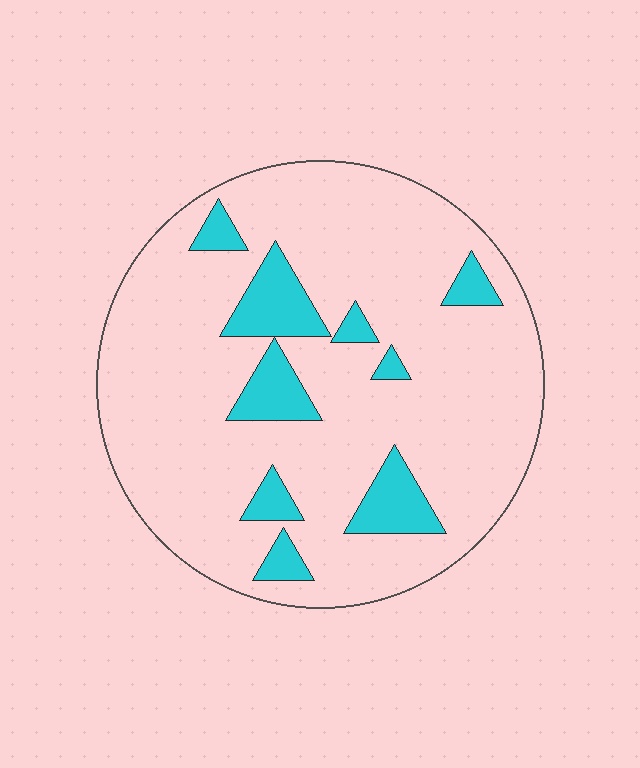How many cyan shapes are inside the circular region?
9.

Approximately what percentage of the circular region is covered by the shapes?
Approximately 15%.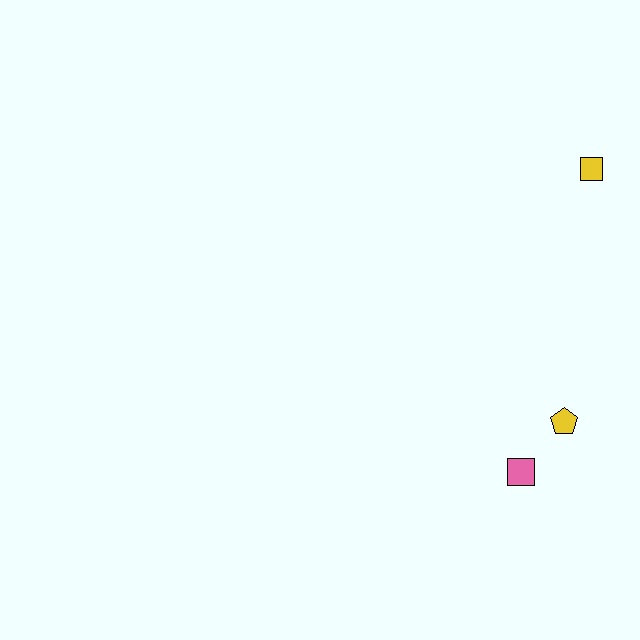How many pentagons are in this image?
There is 1 pentagon.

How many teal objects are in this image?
There are no teal objects.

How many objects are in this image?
There are 3 objects.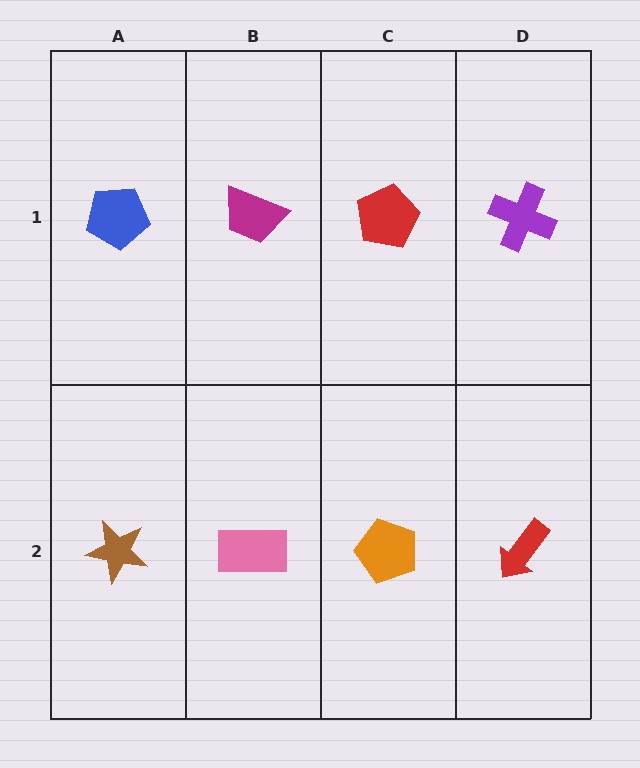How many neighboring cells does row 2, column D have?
2.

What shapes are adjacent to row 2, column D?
A purple cross (row 1, column D), an orange pentagon (row 2, column C).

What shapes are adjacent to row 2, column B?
A magenta trapezoid (row 1, column B), a brown star (row 2, column A), an orange pentagon (row 2, column C).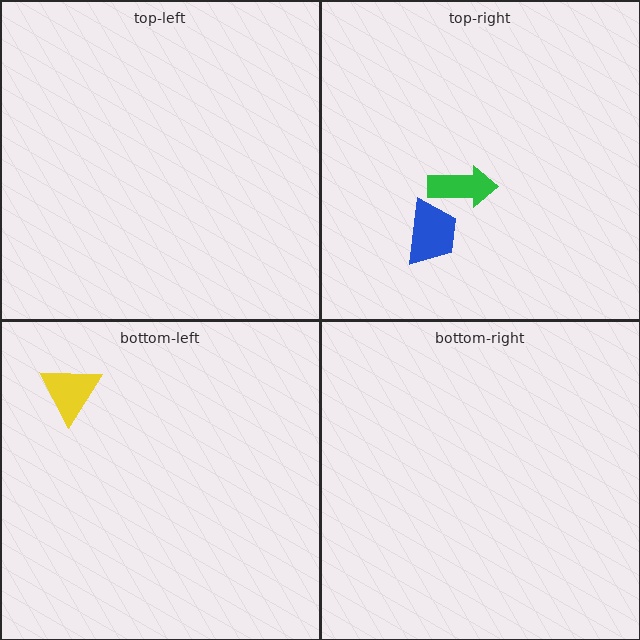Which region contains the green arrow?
The top-right region.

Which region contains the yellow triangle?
The bottom-left region.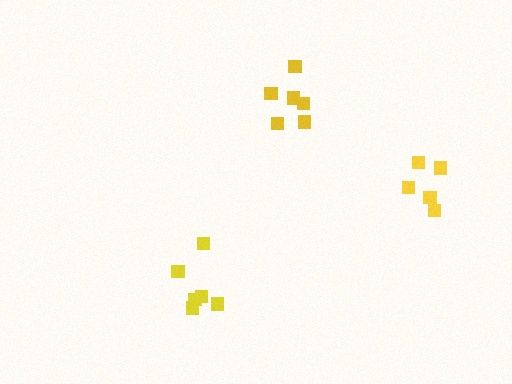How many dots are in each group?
Group 1: 6 dots, Group 2: 6 dots, Group 3: 5 dots (17 total).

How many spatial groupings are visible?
There are 3 spatial groupings.